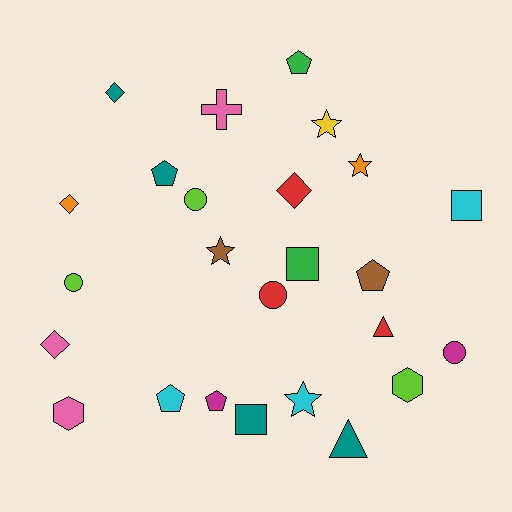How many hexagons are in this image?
There are 2 hexagons.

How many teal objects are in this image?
There are 4 teal objects.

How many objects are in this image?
There are 25 objects.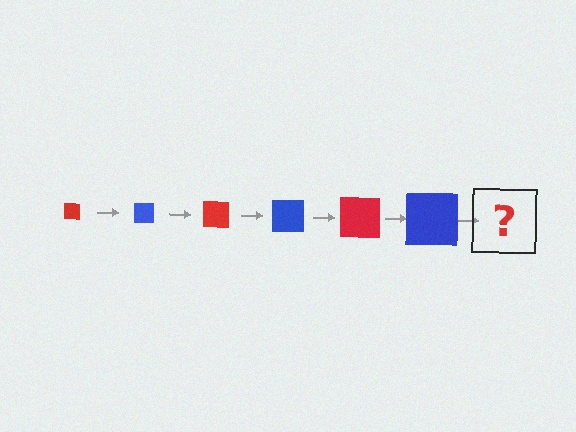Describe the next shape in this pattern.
It should be a red square, larger than the previous one.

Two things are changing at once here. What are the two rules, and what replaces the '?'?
The two rules are that the square grows larger each step and the color cycles through red and blue. The '?' should be a red square, larger than the previous one.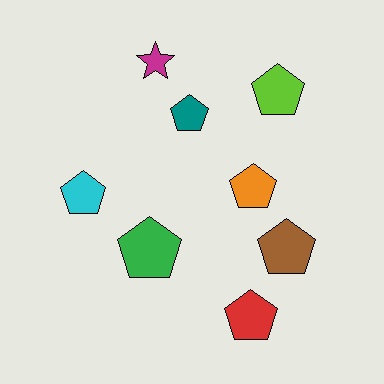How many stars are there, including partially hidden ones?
There is 1 star.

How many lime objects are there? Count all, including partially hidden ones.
There is 1 lime object.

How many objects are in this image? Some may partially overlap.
There are 8 objects.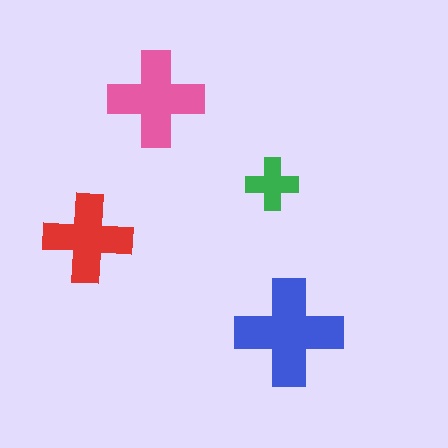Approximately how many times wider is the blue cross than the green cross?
About 2 times wider.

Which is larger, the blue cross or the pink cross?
The blue one.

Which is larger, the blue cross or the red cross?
The blue one.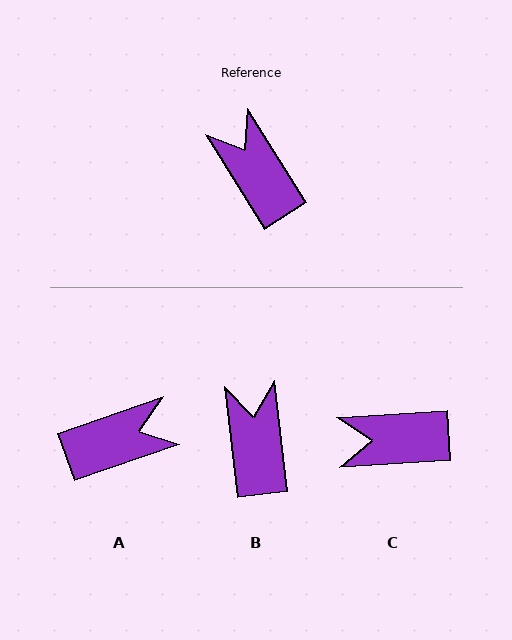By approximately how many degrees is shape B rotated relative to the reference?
Approximately 25 degrees clockwise.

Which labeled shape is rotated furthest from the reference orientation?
A, about 103 degrees away.